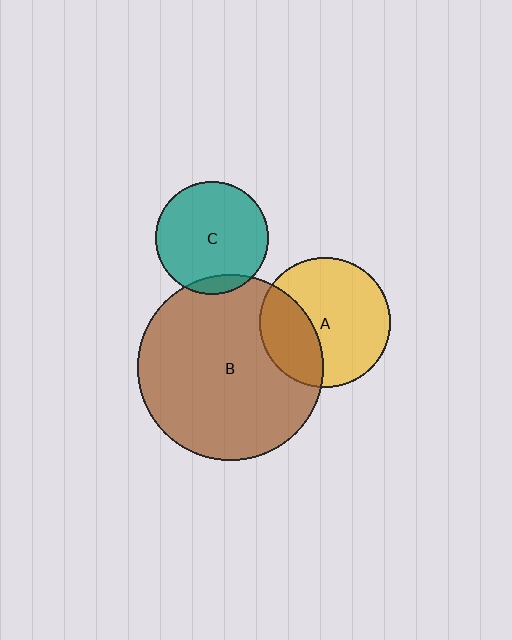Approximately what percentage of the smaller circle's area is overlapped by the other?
Approximately 10%.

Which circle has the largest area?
Circle B (brown).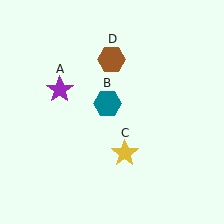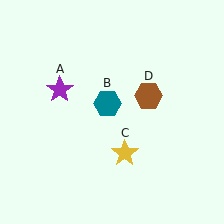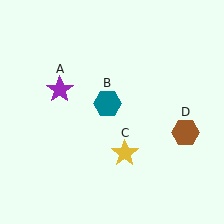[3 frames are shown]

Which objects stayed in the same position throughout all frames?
Purple star (object A) and teal hexagon (object B) and yellow star (object C) remained stationary.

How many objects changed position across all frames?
1 object changed position: brown hexagon (object D).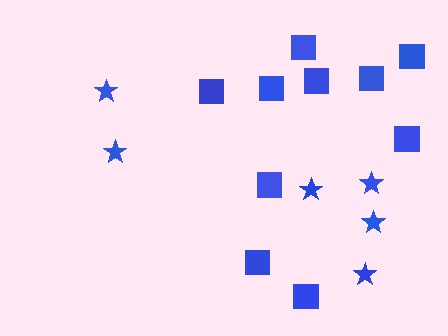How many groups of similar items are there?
There are 2 groups: one group of stars (6) and one group of squares (10).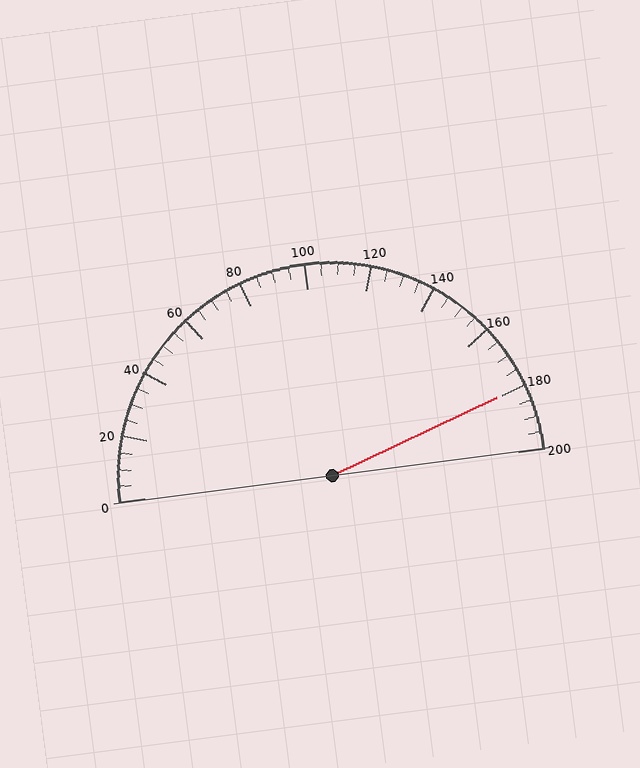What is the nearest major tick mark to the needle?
The nearest major tick mark is 180.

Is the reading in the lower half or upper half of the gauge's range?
The reading is in the upper half of the range (0 to 200).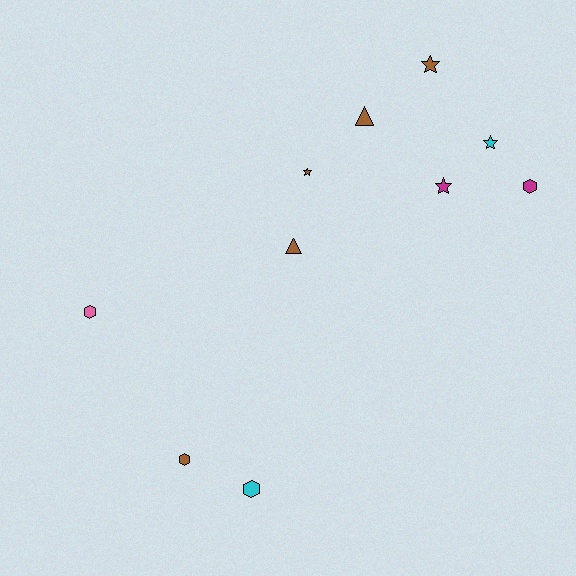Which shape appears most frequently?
Star, with 4 objects.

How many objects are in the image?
There are 10 objects.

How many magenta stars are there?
There is 1 magenta star.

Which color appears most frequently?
Brown, with 5 objects.